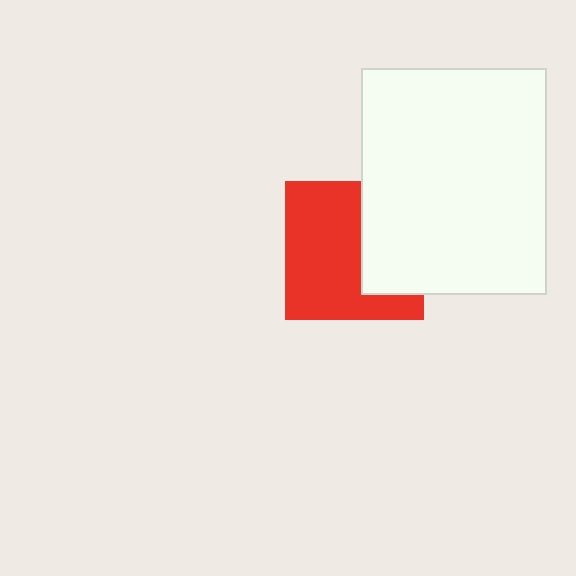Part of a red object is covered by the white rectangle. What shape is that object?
It is a square.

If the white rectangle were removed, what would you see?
You would see the complete red square.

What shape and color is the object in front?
The object in front is a white rectangle.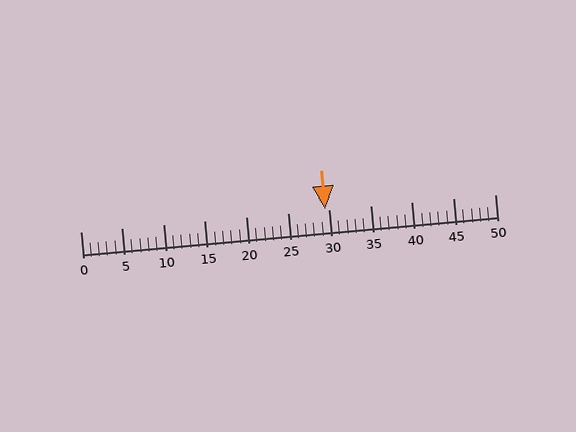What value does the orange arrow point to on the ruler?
The orange arrow points to approximately 30.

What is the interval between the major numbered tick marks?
The major tick marks are spaced 5 units apart.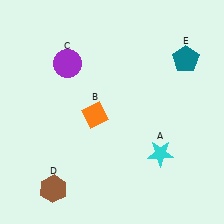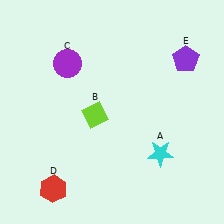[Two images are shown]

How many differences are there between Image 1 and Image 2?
There are 3 differences between the two images.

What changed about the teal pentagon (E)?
In Image 1, E is teal. In Image 2, it changed to purple.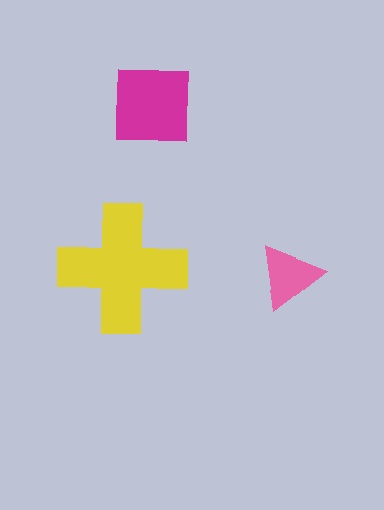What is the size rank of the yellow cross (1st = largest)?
1st.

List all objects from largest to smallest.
The yellow cross, the magenta square, the pink triangle.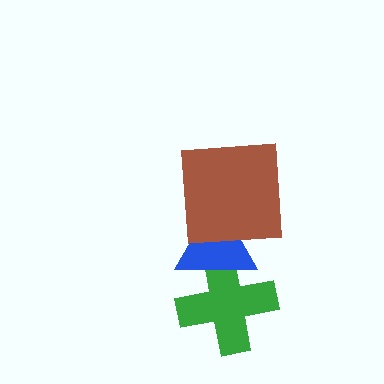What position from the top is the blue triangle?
The blue triangle is 2nd from the top.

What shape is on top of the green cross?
The blue triangle is on top of the green cross.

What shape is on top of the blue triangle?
The brown square is on top of the blue triangle.